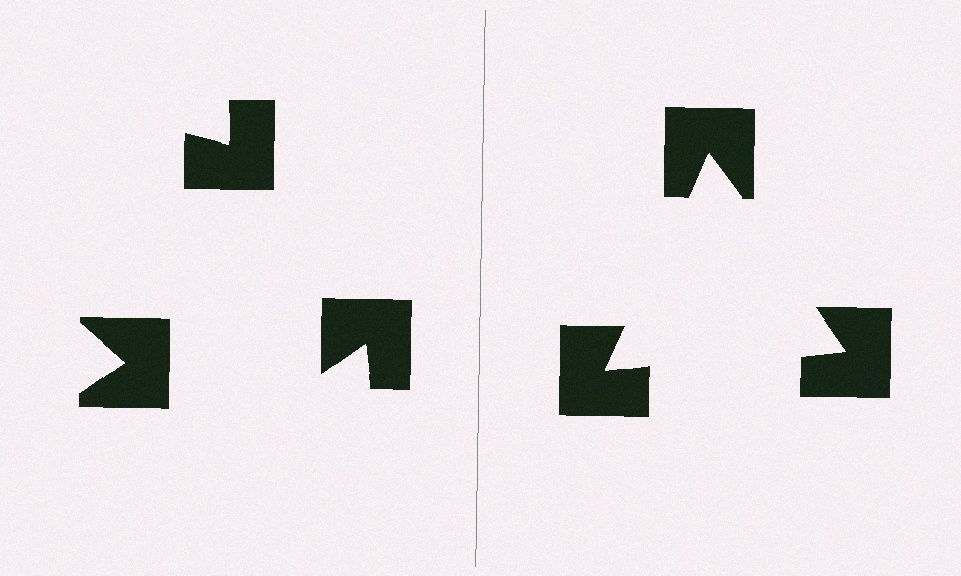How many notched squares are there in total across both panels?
6 — 3 on each side.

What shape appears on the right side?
An illusory triangle.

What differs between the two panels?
The notched squares are positioned identically on both sides; only the wedge orientations differ. On the right they align to a triangle; on the left they are misaligned.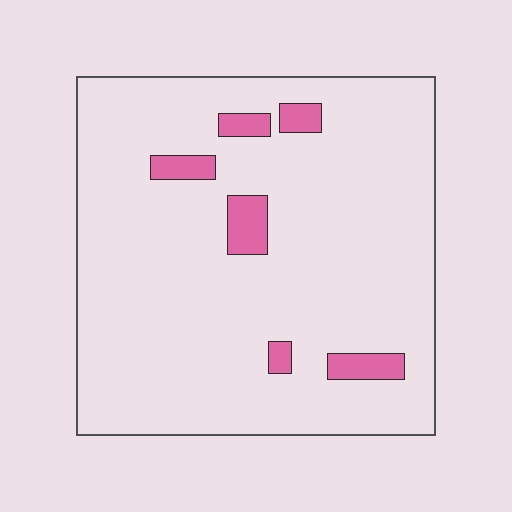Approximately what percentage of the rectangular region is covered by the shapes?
Approximately 5%.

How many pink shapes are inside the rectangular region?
6.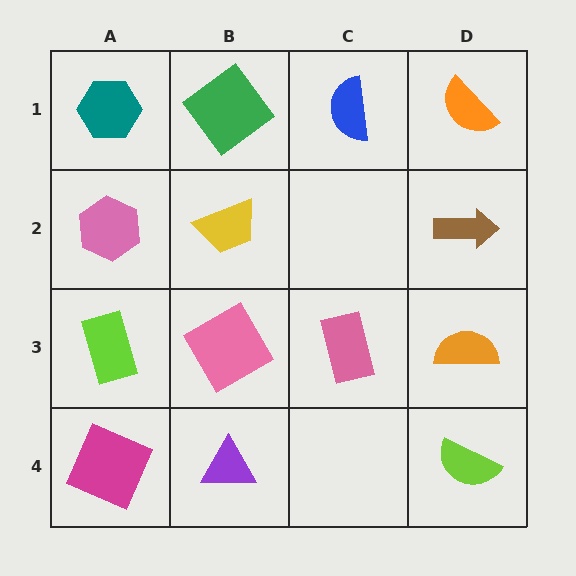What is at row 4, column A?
A magenta square.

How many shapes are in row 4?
3 shapes.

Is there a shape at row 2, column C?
No, that cell is empty.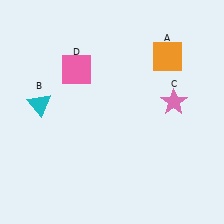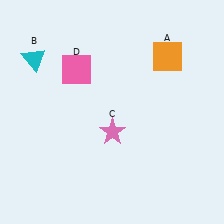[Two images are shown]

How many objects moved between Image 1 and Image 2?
2 objects moved between the two images.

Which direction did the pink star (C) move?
The pink star (C) moved left.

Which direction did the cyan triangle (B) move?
The cyan triangle (B) moved up.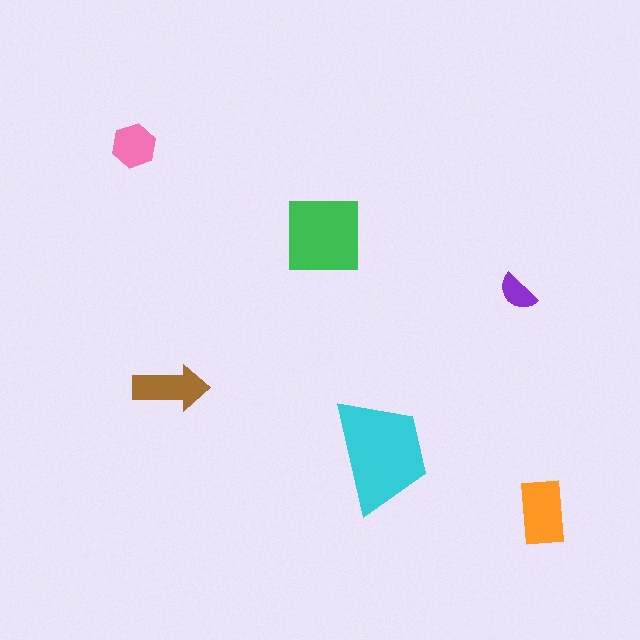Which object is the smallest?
The purple semicircle.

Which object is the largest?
The cyan trapezoid.